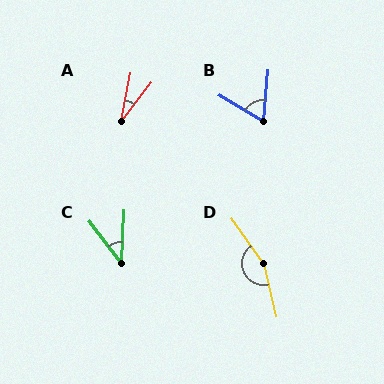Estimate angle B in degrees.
Approximately 65 degrees.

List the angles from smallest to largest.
A (27°), C (41°), B (65°), D (157°).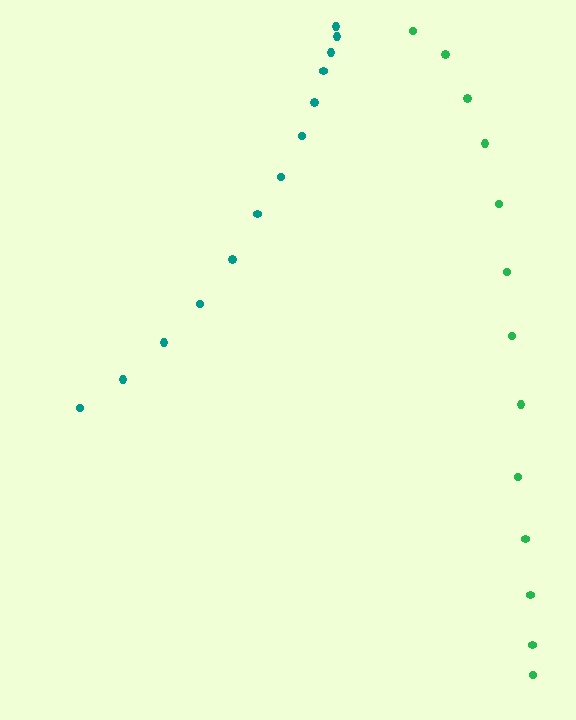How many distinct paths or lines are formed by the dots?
There are 2 distinct paths.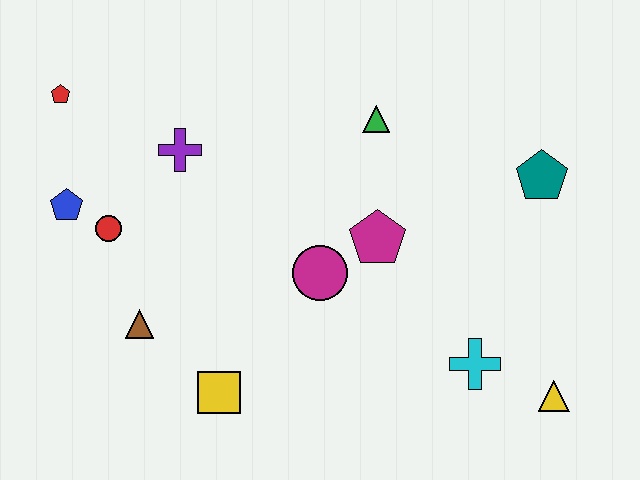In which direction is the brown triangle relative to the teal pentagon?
The brown triangle is to the left of the teal pentagon.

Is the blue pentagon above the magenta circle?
Yes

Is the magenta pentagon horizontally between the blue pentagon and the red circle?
No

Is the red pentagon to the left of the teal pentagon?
Yes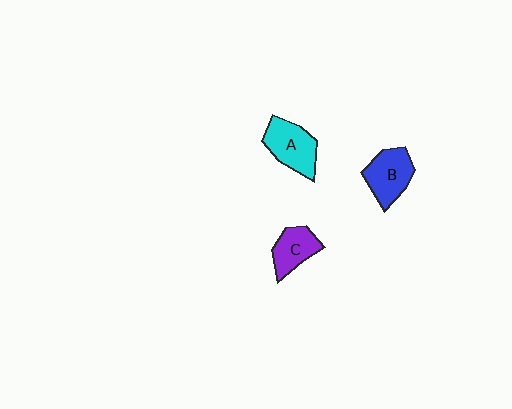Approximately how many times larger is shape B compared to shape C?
Approximately 1.2 times.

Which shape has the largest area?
Shape A (cyan).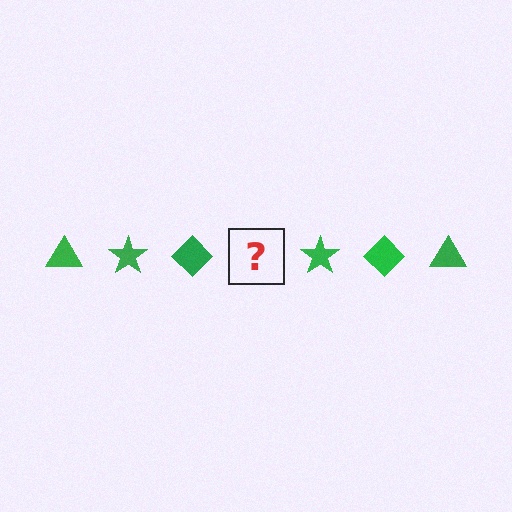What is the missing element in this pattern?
The missing element is a green triangle.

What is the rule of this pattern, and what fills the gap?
The rule is that the pattern cycles through triangle, star, diamond shapes in green. The gap should be filled with a green triangle.